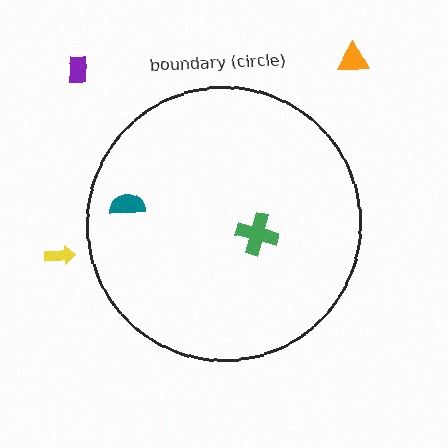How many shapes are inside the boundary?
2 inside, 3 outside.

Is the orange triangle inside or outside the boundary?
Outside.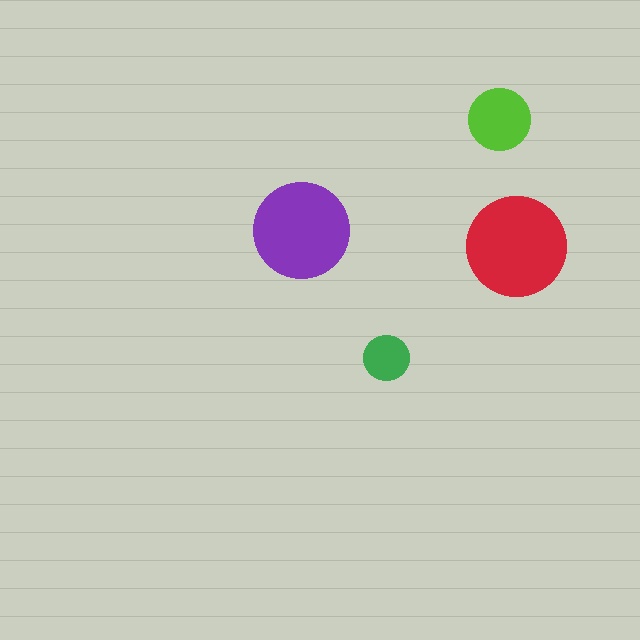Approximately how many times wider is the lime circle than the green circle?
About 1.5 times wider.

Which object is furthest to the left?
The purple circle is leftmost.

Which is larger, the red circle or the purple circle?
The red one.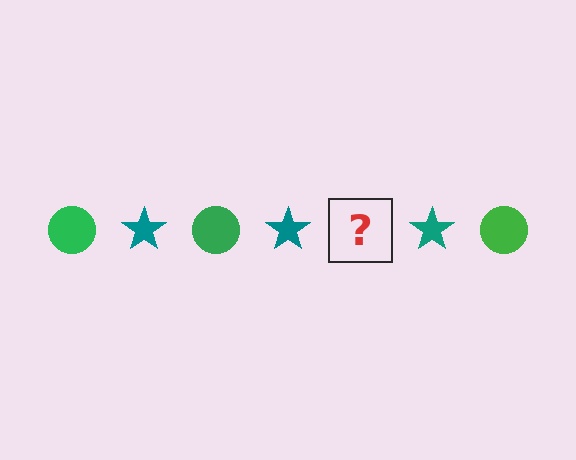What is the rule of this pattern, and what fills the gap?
The rule is that the pattern alternates between green circle and teal star. The gap should be filled with a green circle.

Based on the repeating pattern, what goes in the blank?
The blank should be a green circle.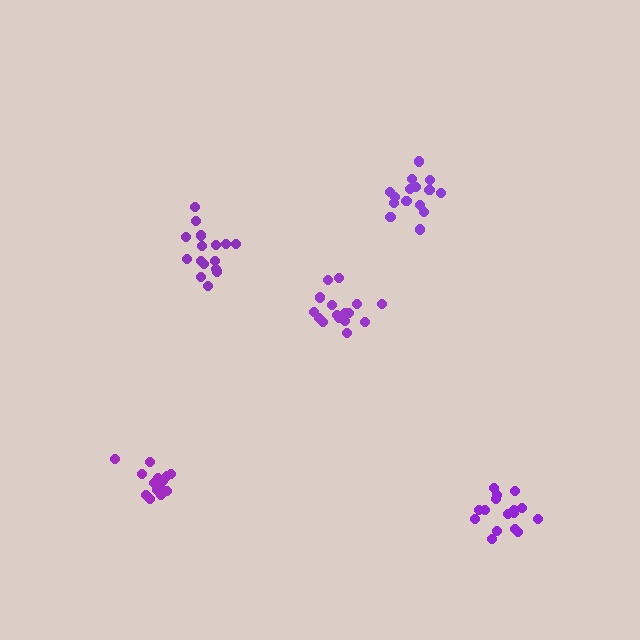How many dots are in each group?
Group 1: 16 dots, Group 2: 18 dots, Group 3: 16 dots, Group 4: 16 dots, Group 5: 15 dots (81 total).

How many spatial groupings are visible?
There are 5 spatial groupings.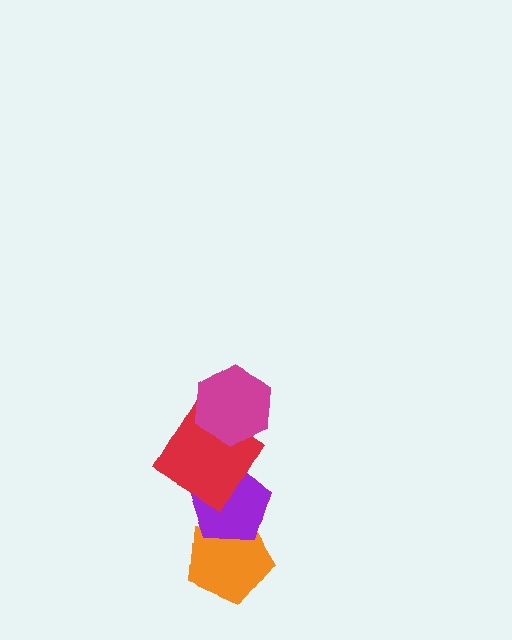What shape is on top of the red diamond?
The magenta hexagon is on top of the red diamond.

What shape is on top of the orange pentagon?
The purple pentagon is on top of the orange pentagon.